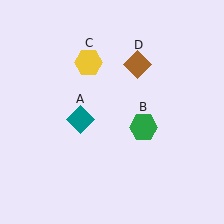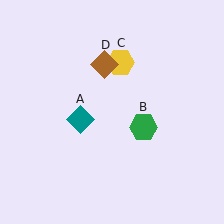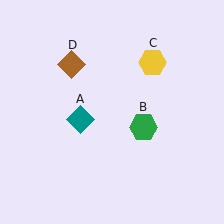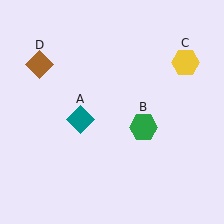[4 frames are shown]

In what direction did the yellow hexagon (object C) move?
The yellow hexagon (object C) moved right.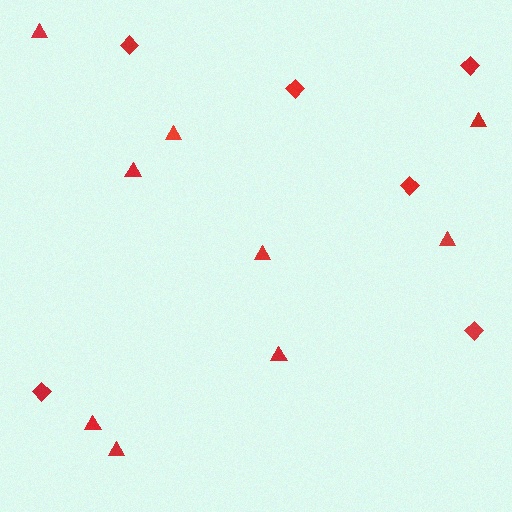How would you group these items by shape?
There are 2 groups: one group of diamonds (6) and one group of triangles (9).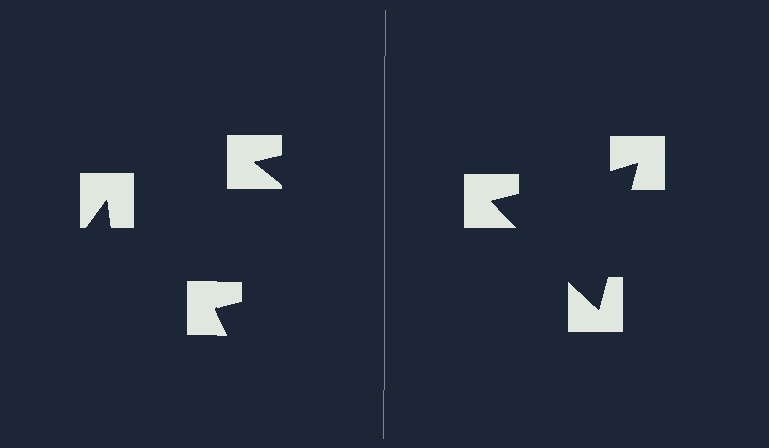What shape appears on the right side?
An illusory triangle.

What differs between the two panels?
The notched squares are positioned identically on both sides; only the wedge orientations differ. On the right they align to a triangle; on the left they are misaligned.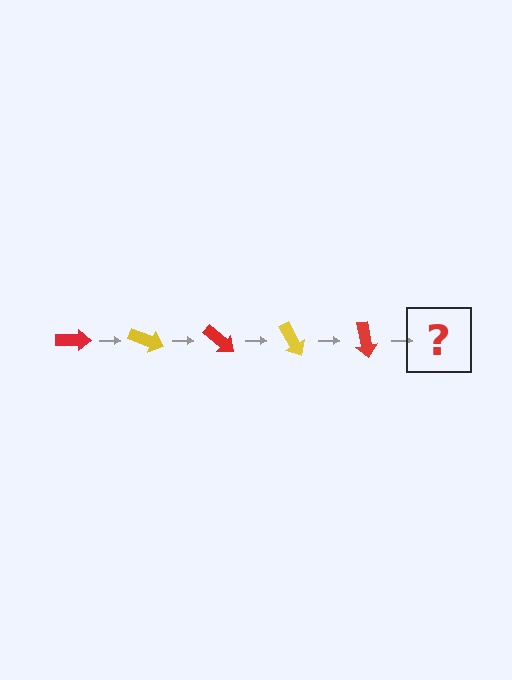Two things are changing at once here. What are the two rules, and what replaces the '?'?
The two rules are that it rotates 20 degrees each step and the color cycles through red and yellow. The '?' should be a yellow arrow, rotated 100 degrees from the start.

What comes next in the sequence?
The next element should be a yellow arrow, rotated 100 degrees from the start.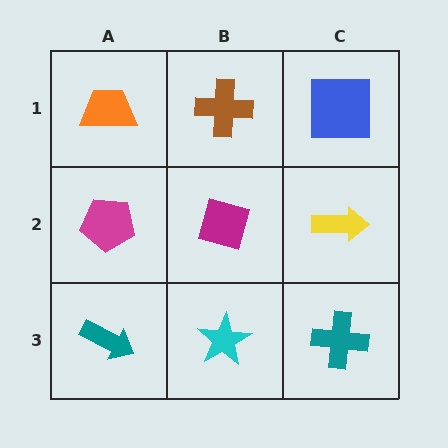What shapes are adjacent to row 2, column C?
A blue square (row 1, column C), a teal cross (row 3, column C), a magenta diamond (row 2, column B).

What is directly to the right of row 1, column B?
A blue square.